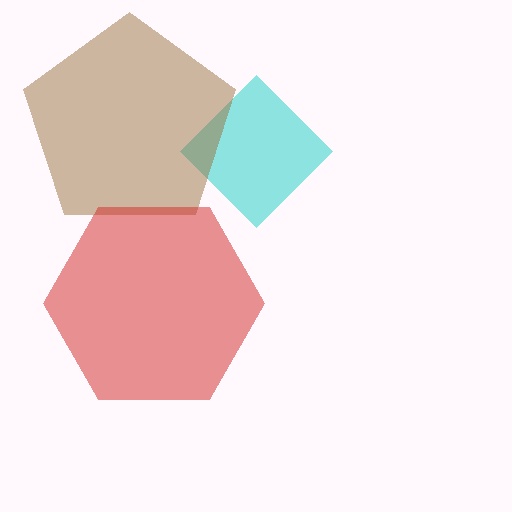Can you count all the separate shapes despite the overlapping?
Yes, there are 3 separate shapes.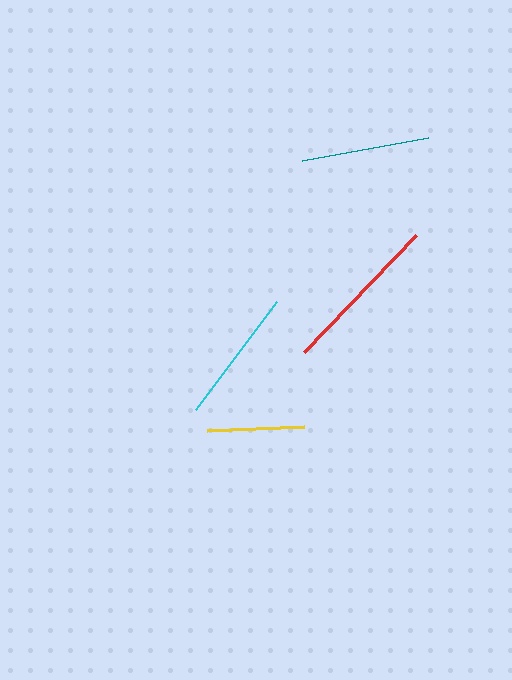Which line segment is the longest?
The red line is the longest at approximately 162 pixels.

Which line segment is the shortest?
The yellow line is the shortest at approximately 97 pixels.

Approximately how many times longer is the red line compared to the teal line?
The red line is approximately 1.3 times the length of the teal line.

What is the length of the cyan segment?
The cyan segment is approximately 135 pixels long.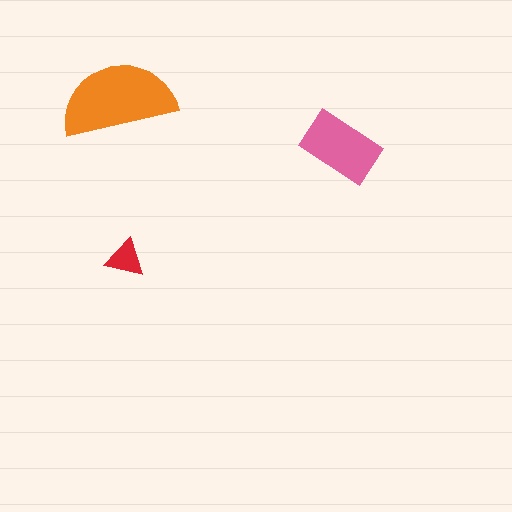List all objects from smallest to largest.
The red triangle, the pink rectangle, the orange semicircle.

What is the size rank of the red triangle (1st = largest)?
3rd.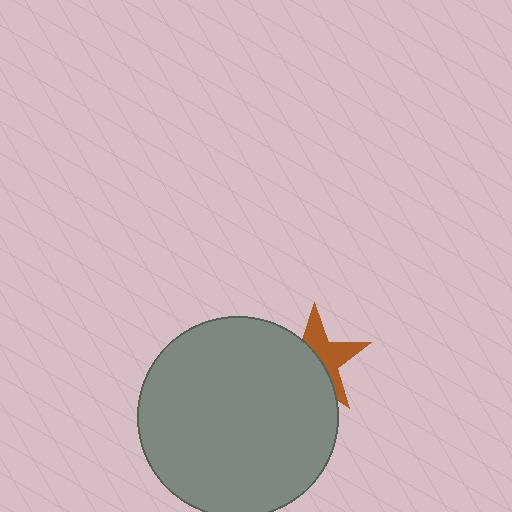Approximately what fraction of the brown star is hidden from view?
Roughly 54% of the brown star is hidden behind the gray circle.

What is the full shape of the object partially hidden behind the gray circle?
The partially hidden object is a brown star.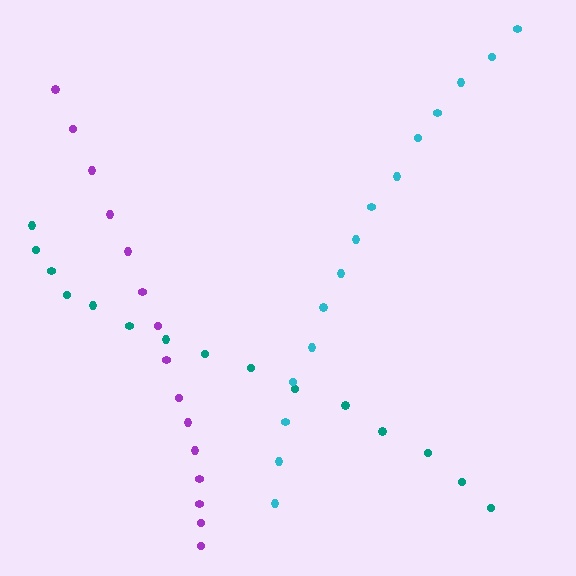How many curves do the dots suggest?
There are 3 distinct paths.